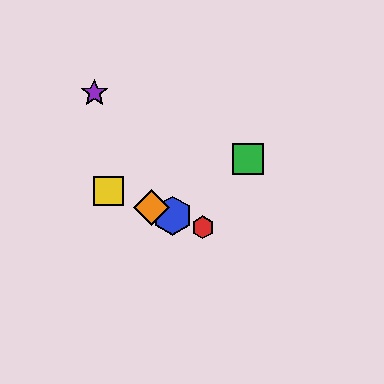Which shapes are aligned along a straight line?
The red hexagon, the blue hexagon, the yellow square, the orange diamond are aligned along a straight line.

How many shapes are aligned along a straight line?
4 shapes (the red hexagon, the blue hexagon, the yellow square, the orange diamond) are aligned along a straight line.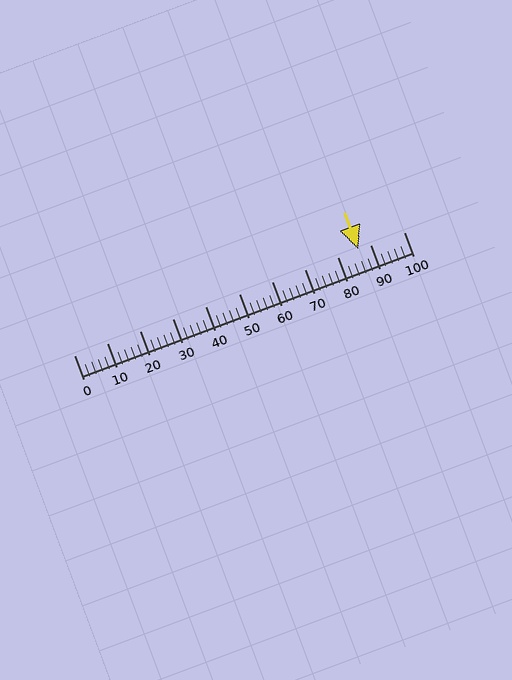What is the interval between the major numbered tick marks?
The major tick marks are spaced 10 units apart.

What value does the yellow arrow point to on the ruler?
The yellow arrow points to approximately 86.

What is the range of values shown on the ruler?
The ruler shows values from 0 to 100.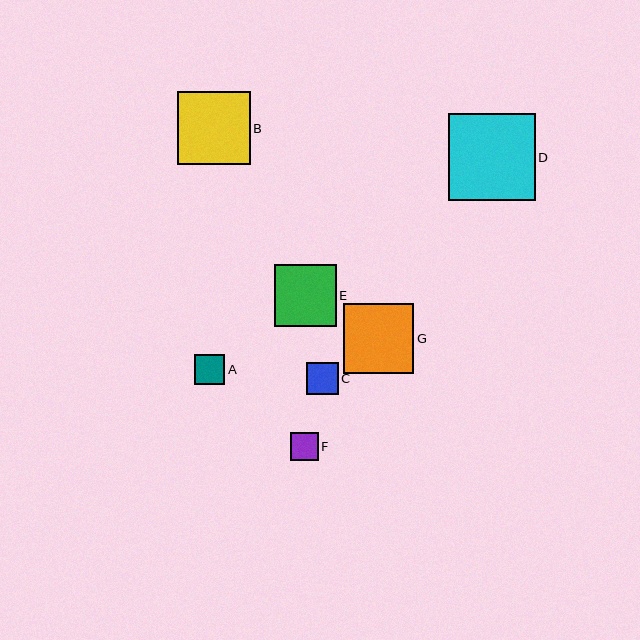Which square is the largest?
Square D is the largest with a size of approximately 87 pixels.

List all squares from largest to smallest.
From largest to smallest: D, B, G, E, C, A, F.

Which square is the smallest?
Square F is the smallest with a size of approximately 28 pixels.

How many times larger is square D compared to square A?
Square D is approximately 2.8 times the size of square A.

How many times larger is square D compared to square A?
Square D is approximately 2.8 times the size of square A.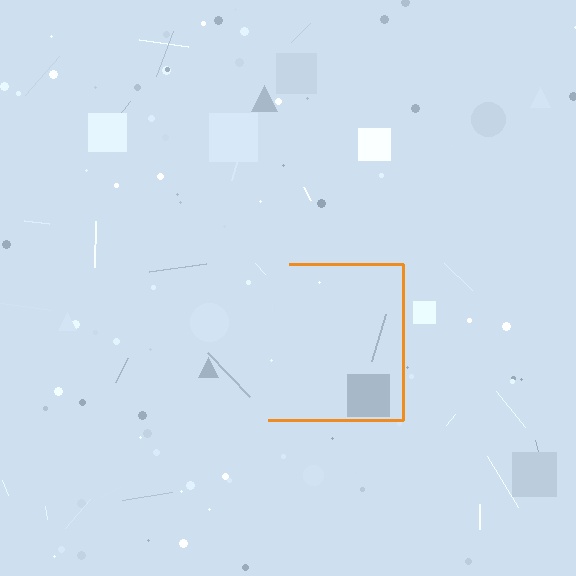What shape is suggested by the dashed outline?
The dashed outline suggests a square.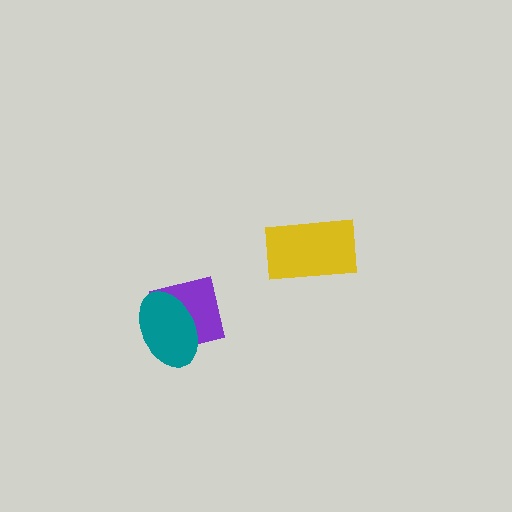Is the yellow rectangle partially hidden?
No, no other shape covers it.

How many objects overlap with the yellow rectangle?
0 objects overlap with the yellow rectangle.